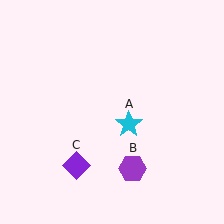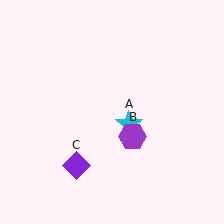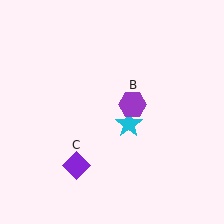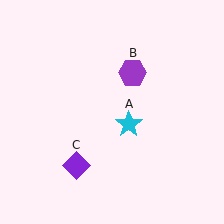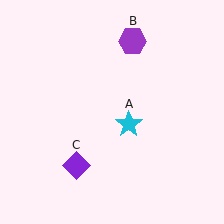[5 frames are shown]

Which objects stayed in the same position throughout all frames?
Cyan star (object A) and purple diamond (object C) remained stationary.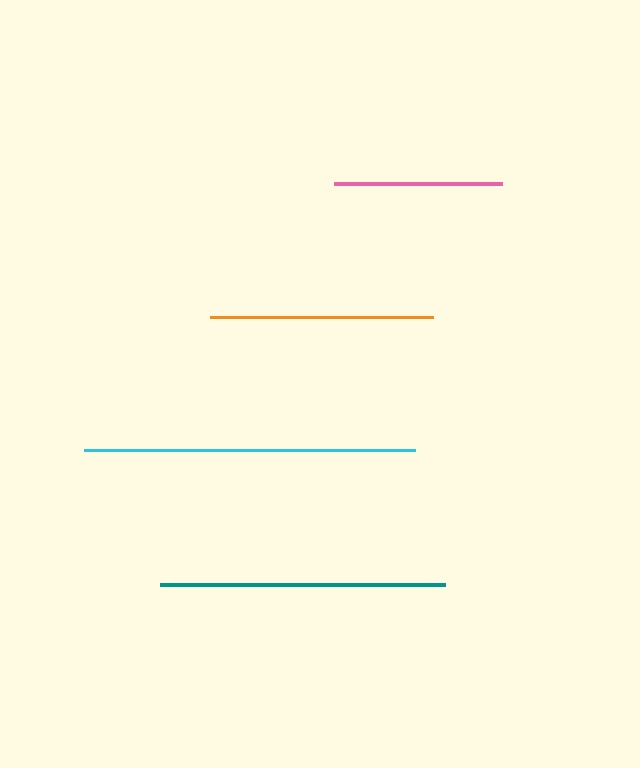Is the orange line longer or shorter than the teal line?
The teal line is longer than the orange line.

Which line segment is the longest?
The cyan line is the longest at approximately 331 pixels.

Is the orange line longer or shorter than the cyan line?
The cyan line is longer than the orange line.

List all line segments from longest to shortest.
From longest to shortest: cyan, teal, orange, pink.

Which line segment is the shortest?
The pink line is the shortest at approximately 168 pixels.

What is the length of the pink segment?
The pink segment is approximately 168 pixels long.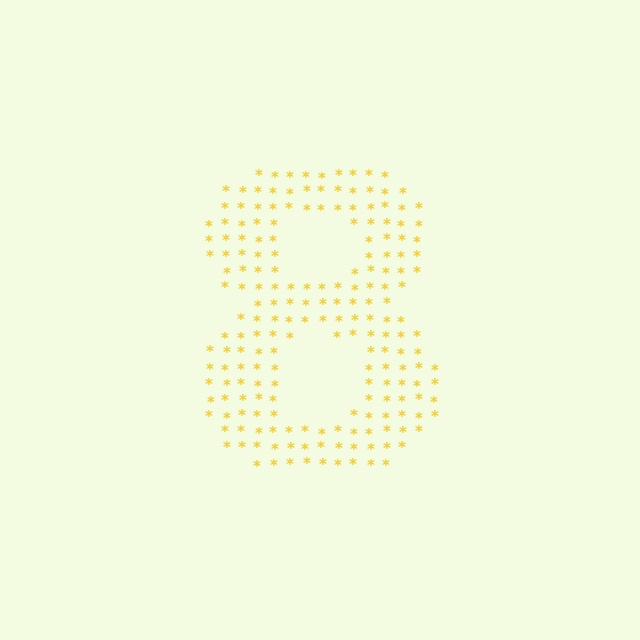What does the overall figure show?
The overall figure shows the digit 8.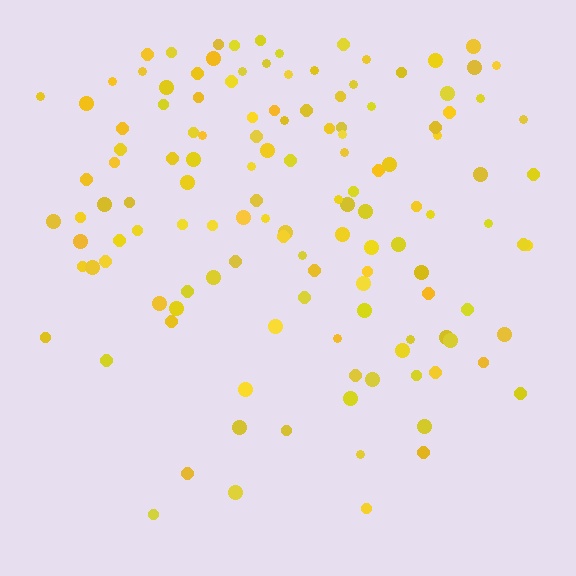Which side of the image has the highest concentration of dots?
The top.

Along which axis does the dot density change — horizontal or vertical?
Vertical.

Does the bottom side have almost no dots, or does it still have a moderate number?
Still a moderate number, just noticeably fewer than the top.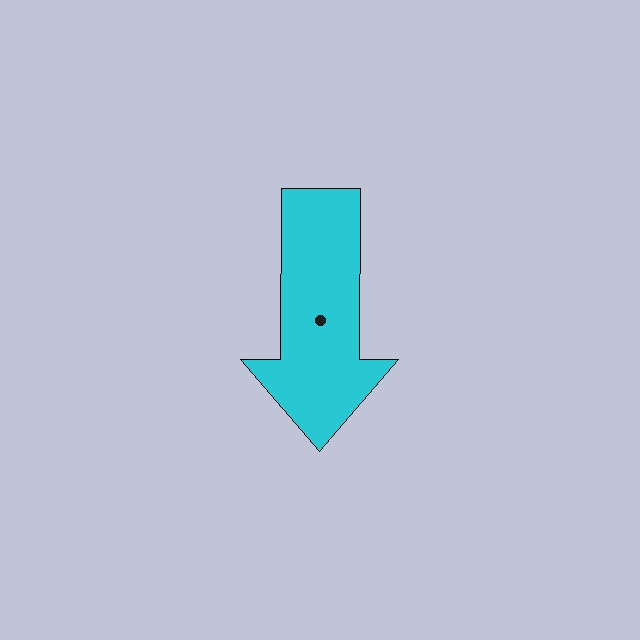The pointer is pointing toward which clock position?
Roughly 6 o'clock.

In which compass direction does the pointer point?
South.